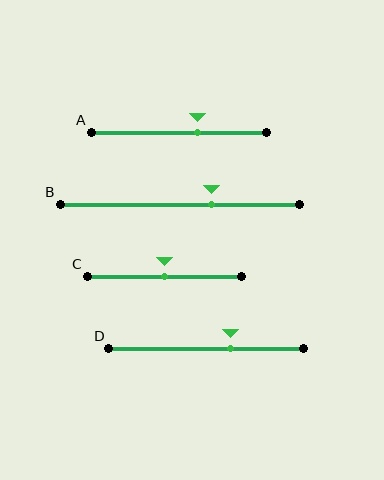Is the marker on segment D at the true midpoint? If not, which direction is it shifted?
No, the marker on segment D is shifted to the right by about 12% of the segment length.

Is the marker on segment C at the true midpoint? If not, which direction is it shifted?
Yes, the marker on segment C is at the true midpoint.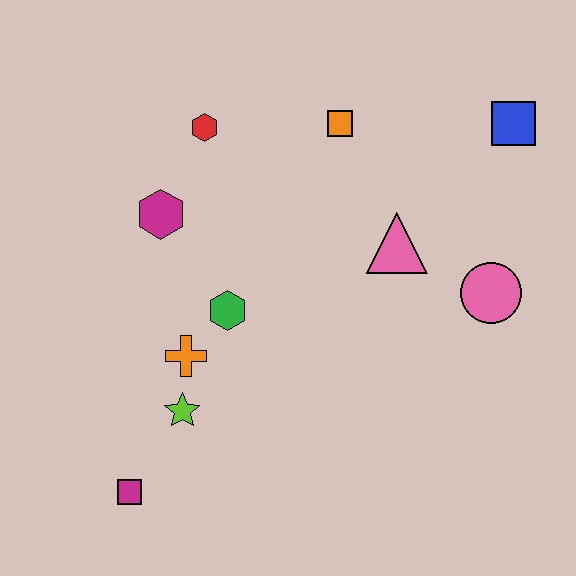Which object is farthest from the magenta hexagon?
The blue square is farthest from the magenta hexagon.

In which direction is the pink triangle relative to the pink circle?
The pink triangle is to the left of the pink circle.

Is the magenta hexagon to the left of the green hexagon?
Yes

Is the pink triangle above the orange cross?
Yes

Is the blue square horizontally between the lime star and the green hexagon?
No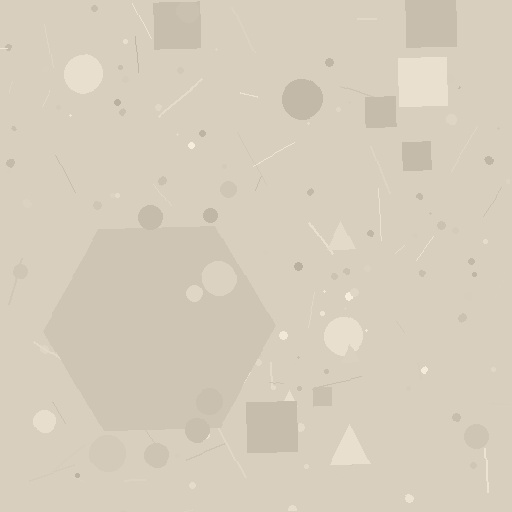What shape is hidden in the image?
A hexagon is hidden in the image.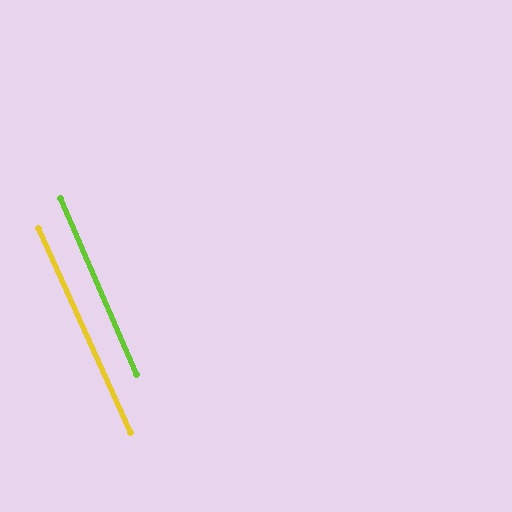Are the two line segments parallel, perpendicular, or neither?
Parallel — their directions differ by only 1.0°.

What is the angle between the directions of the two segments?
Approximately 1 degree.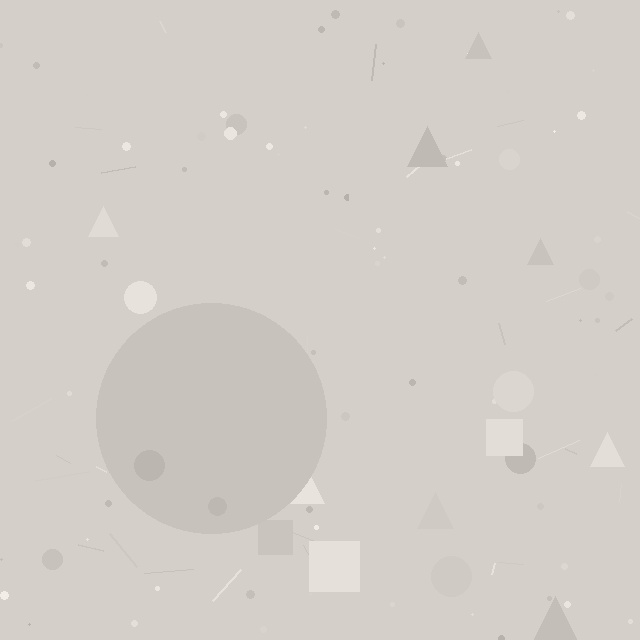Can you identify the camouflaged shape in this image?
The camouflaged shape is a circle.